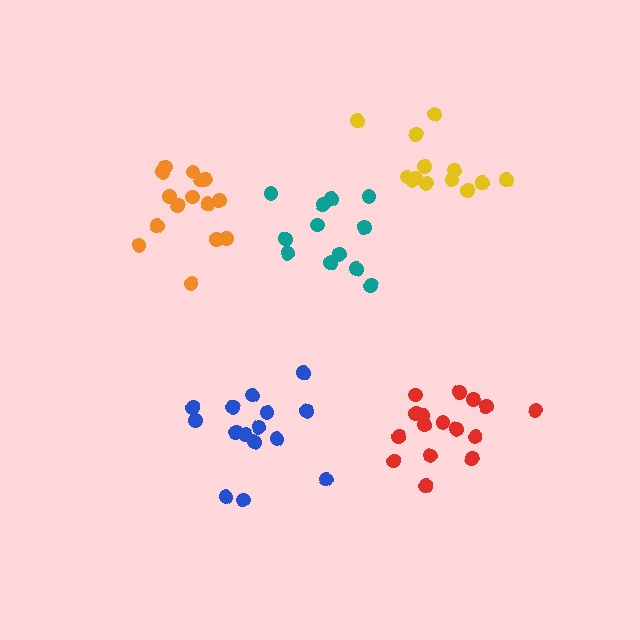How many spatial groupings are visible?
There are 5 spatial groupings.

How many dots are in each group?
Group 1: 16 dots, Group 2: 13 dots, Group 3: 15 dots, Group 4: 12 dots, Group 5: 15 dots (71 total).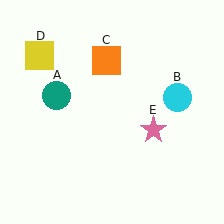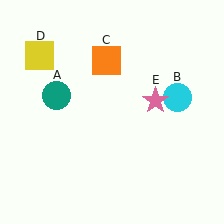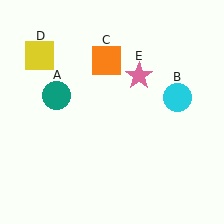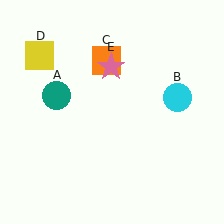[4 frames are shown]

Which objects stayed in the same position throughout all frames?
Teal circle (object A) and cyan circle (object B) and orange square (object C) and yellow square (object D) remained stationary.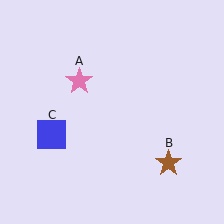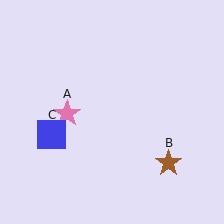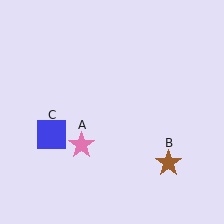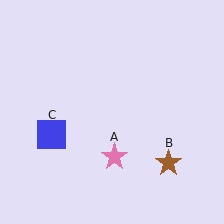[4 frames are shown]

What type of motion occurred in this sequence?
The pink star (object A) rotated counterclockwise around the center of the scene.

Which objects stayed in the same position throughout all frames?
Brown star (object B) and blue square (object C) remained stationary.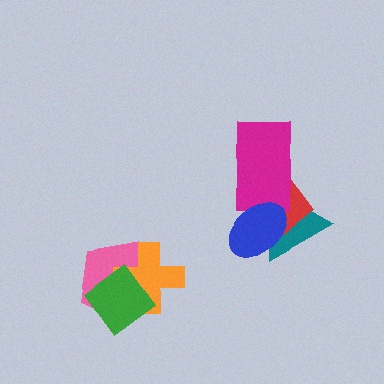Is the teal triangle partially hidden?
Yes, it is partially covered by another shape.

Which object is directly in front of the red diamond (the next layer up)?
The magenta rectangle is directly in front of the red diamond.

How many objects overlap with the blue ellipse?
3 objects overlap with the blue ellipse.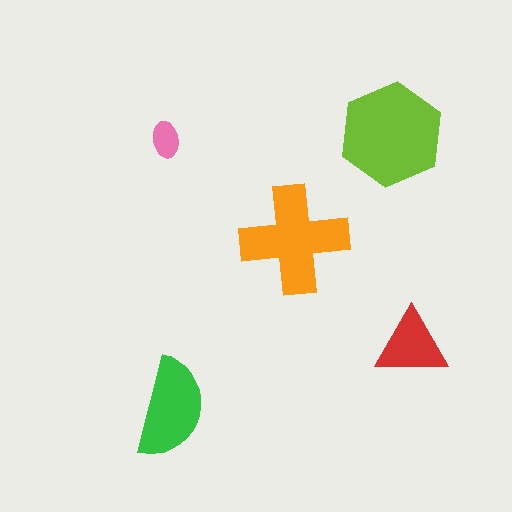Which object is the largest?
The lime hexagon.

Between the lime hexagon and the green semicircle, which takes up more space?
The lime hexagon.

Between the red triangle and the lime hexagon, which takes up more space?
The lime hexagon.